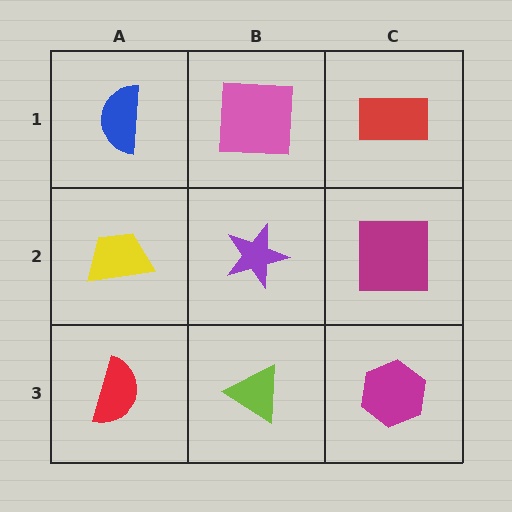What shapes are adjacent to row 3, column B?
A purple star (row 2, column B), a red semicircle (row 3, column A), a magenta hexagon (row 3, column C).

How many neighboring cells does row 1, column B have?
3.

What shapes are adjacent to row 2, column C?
A red rectangle (row 1, column C), a magenta hexagon (row 3, column C), a purple star (row 2, column B).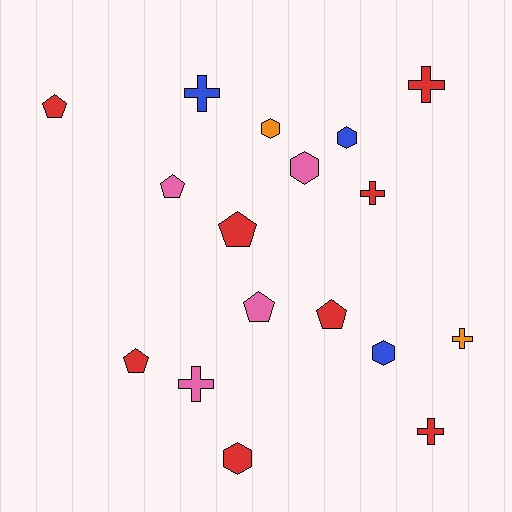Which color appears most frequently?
Red, with 8 objects.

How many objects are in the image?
There are 17 objects.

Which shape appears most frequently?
Pentagon, with 6 objects.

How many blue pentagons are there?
There are no blue pentagons.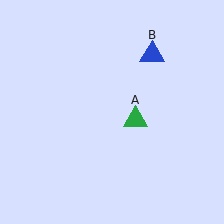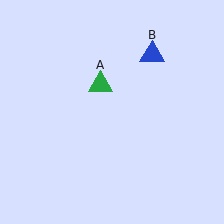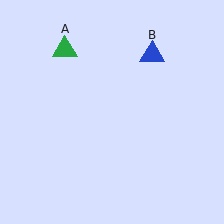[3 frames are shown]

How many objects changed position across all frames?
1 object changed position: green triangle (object A).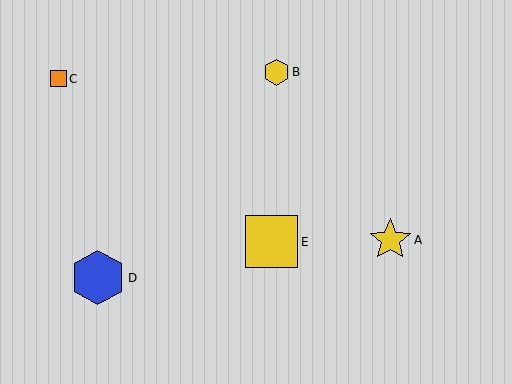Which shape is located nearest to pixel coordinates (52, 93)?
The orange square (labeled C) at (58, 79) is nearest to that location.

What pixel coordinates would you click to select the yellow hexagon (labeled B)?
Click at (276, 72) to select the yellow hexagon B.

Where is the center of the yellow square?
The center of the yellow square is at (272, 242).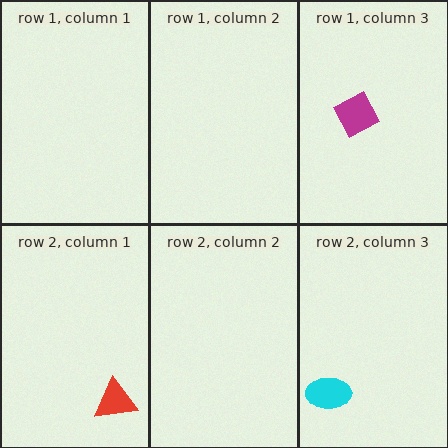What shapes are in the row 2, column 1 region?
The red triangle.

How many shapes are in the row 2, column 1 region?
1.